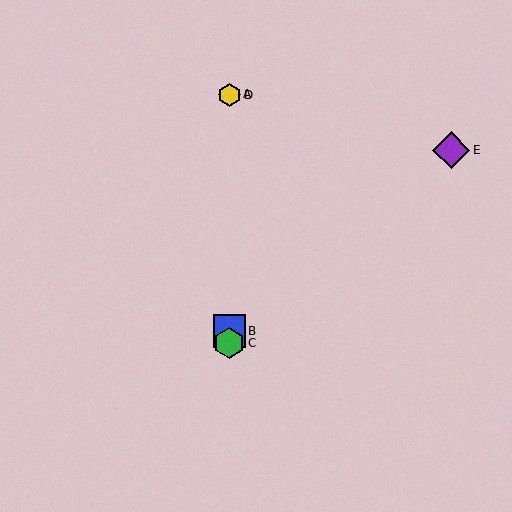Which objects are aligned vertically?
Objects A, B, C, D are aligned vertically.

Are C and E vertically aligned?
No, C is at x≈229 and E is at x≈451.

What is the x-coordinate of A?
Object A is at x≈229.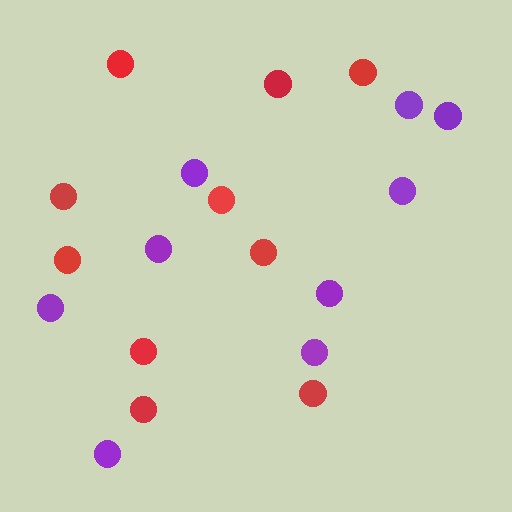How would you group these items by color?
There are 2 groups: one group of red circles (10) and one group of purple circles (9).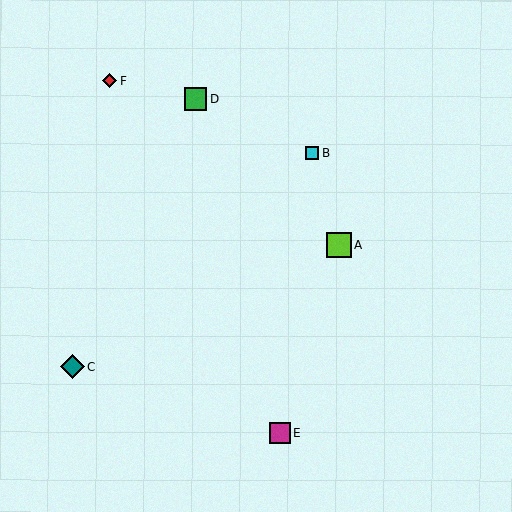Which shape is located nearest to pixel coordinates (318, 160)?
The cyan square (labeled B) at (312, 153) is nearest to that location.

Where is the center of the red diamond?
The center of the red diamond is at (110, 80).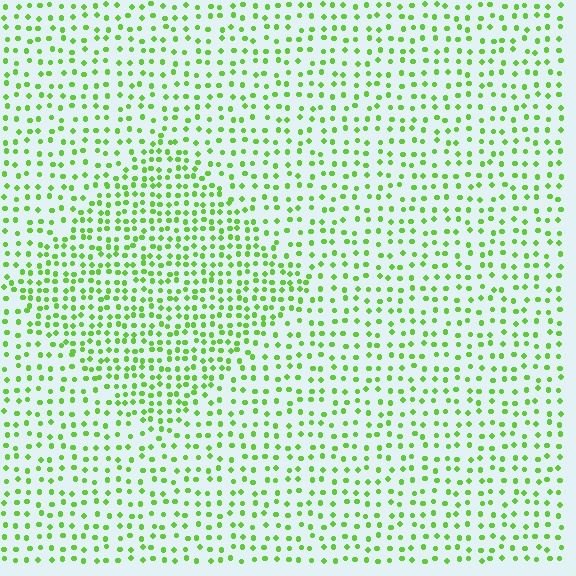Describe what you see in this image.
The image contains small lime elements arranged at two different densities. A diamond-shaped region is visible where the elements are more densely packed than the surrounding area.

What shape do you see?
I see a diamond.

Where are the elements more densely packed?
The elements are more densely packed inside the diamond boundary.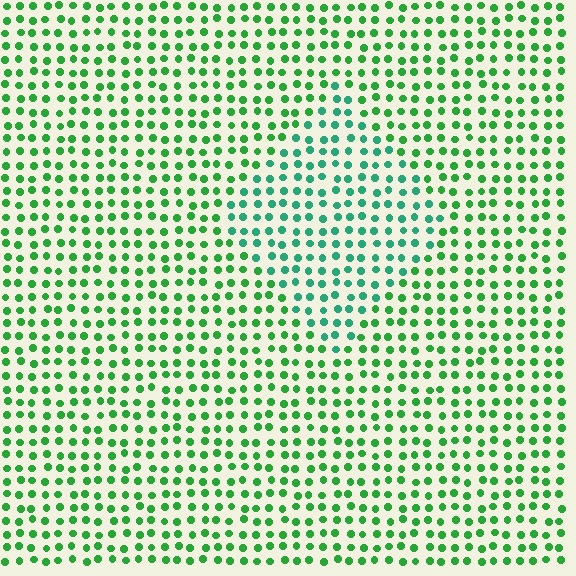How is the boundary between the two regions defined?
The boundary is defined purely by a slight shift in hue (about 31 degrees). Spacing, size, and orientation are identical on both sides.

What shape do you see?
I see a diamond.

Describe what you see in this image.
The image is filled with small green elements in a uniform arrangement. A diamond-shaped region is visible where the elements are tinted to a slightly different hue, forming a subtle color boundary.